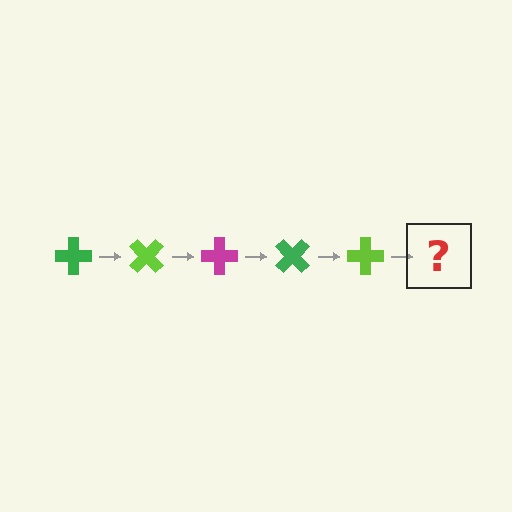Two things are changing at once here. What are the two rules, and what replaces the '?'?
The two rules are that it rotates 45 degrees each step and the color cycles through green, lime, and magenta. The '?' should be a magenta cross, rotated 225 degrees from the start.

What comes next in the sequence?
The next element should be a magenta cross, rotated 225 degrees from the start.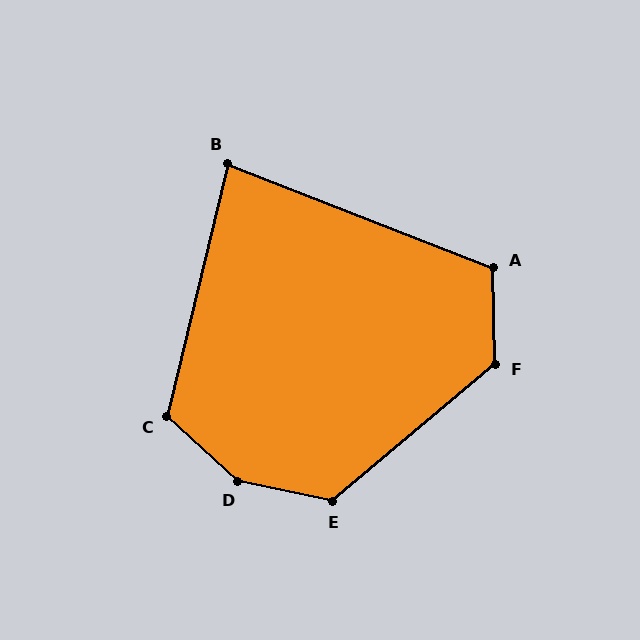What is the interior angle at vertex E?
Approximately 129 degrees (obtuse).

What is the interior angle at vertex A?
Approximately 113 degrees (obtuse).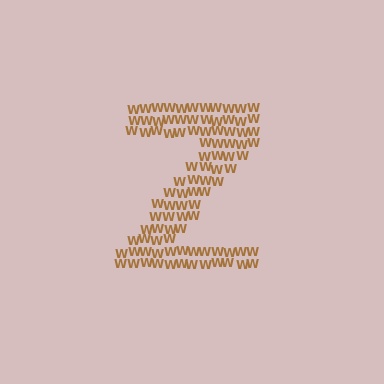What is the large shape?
The large shape is the letter Z.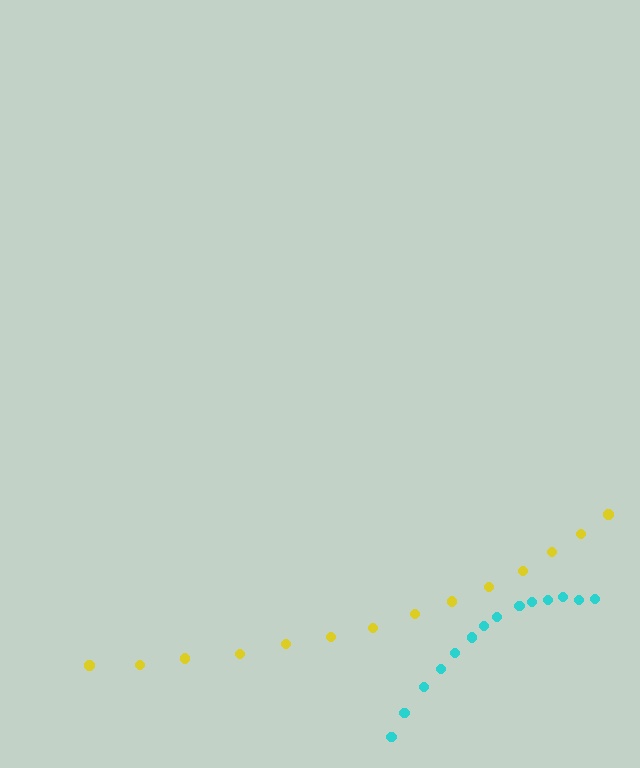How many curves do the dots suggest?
There are 2 distinct paths.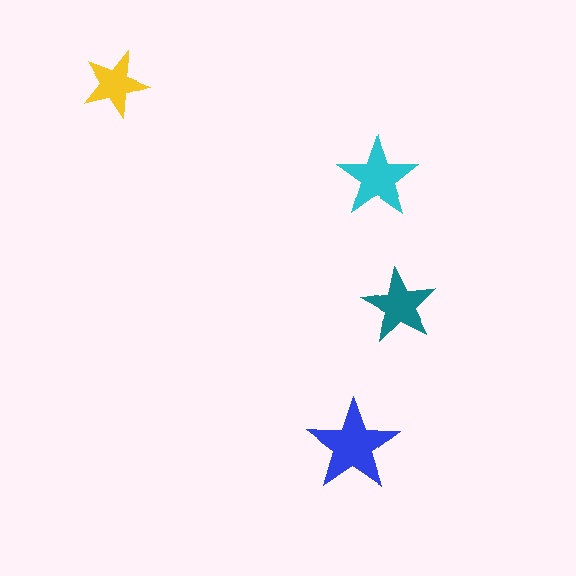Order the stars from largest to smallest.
the blue one, the cyan one, the teal one, the yellow one.